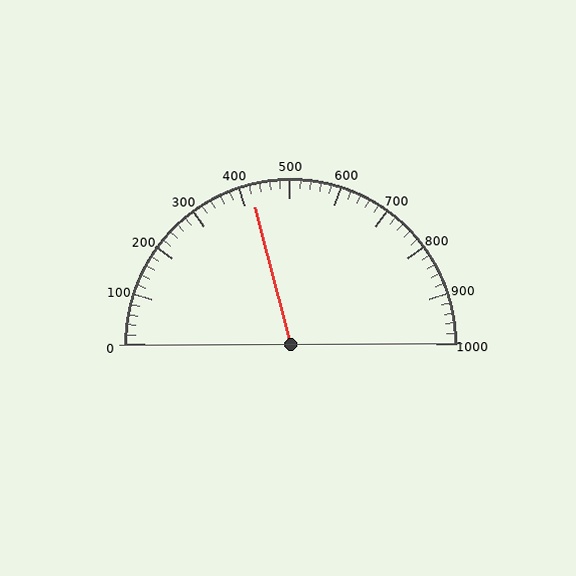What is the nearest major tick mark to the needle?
The nearest major tick mark is 400.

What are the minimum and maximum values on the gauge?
The gauge ranges from 0 to 1000.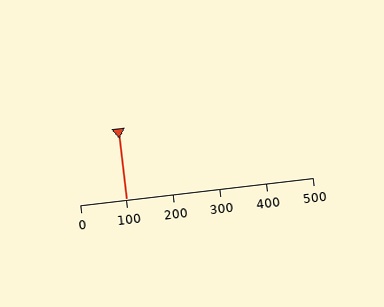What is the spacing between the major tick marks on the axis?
The major ticks are spaced 100 apart.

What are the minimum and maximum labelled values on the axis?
The axis runs from 0 to 500.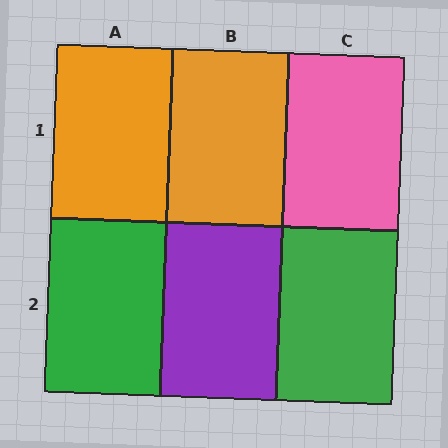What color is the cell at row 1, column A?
Orange.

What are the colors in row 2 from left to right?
Green, purple, green.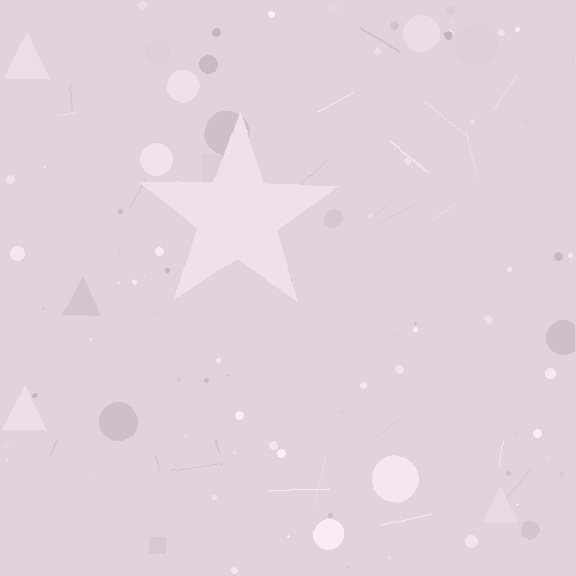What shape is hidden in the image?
A star is hidden in the image.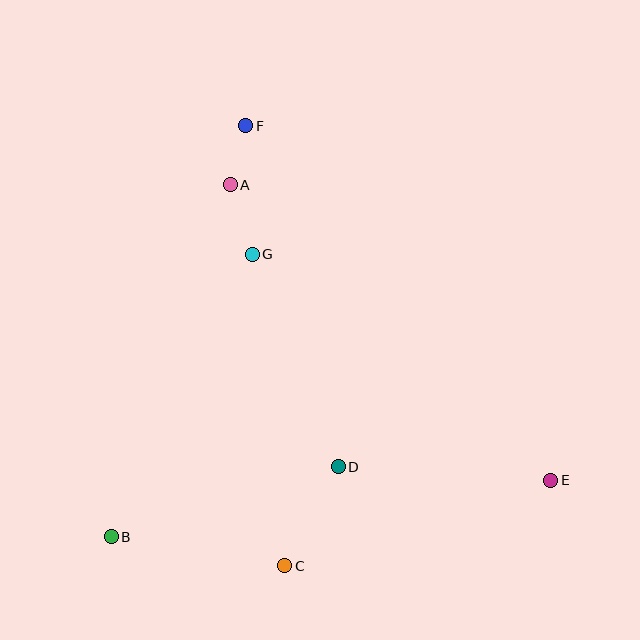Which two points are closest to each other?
Points A and F are closest to each other.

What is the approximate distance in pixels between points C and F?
The distance between C and F is approximately 442 pixels.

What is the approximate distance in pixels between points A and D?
The distance between A and D is approximately 302 pixels.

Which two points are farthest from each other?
Points E and F are farthest from each other.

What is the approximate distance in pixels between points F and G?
The distance between F and G is approximately 129 pixels.